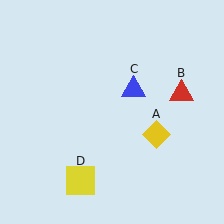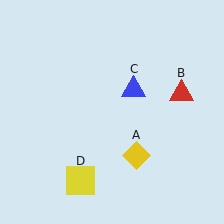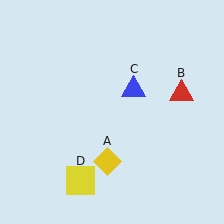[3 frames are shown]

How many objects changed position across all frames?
1 object changed position: yellow diamond (object A).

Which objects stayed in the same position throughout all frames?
Red triangle (object B) and blue triangle (object C) and yellow square (object D) remained stationary.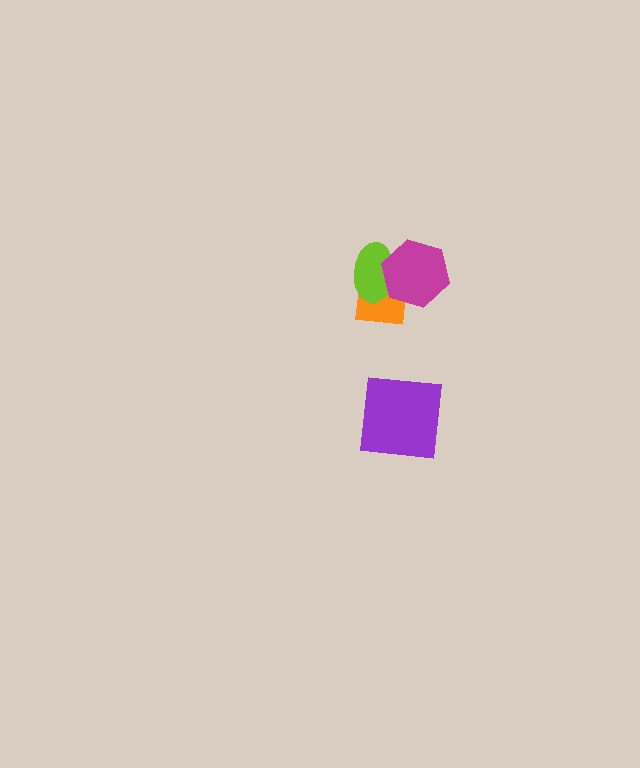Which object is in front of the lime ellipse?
The magenta hexagon is in front of the lime ellipse.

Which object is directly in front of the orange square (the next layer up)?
The lime ellipse is directly in front of the orange square.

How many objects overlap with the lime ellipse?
2 objects overlap with the lime ellipse.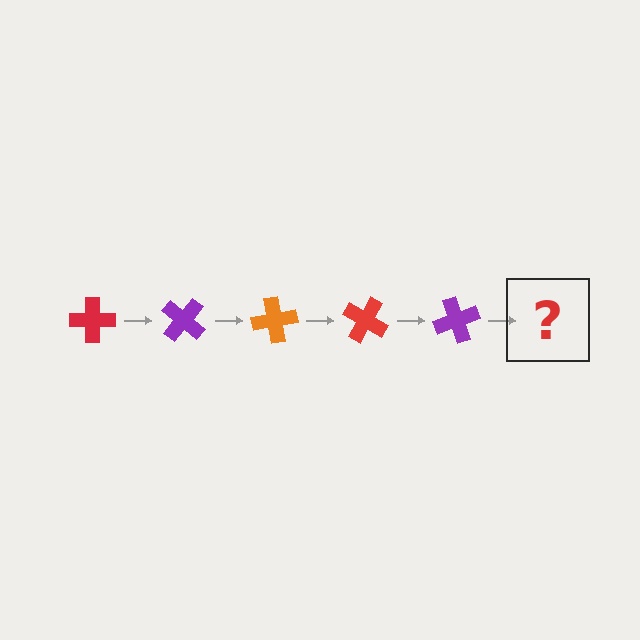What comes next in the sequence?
The next element should be an orange cross, rotated 200 degrees from the start.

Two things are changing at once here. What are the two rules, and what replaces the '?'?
The two rules are that it rotates 40 degrees each step and the color cycles through red, purple, and orange. The '?' should be an orange cross, rotated 200 degrees from the start.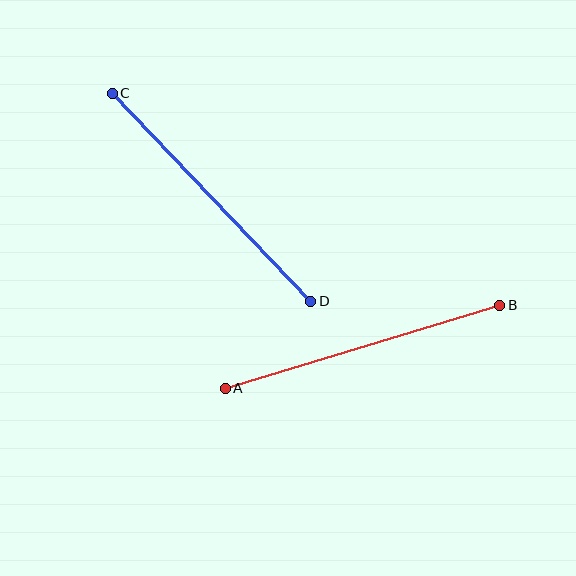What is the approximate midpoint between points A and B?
The midpoint is at approximately (362, 347) pixels.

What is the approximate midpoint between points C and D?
The midpoint is at approximately (212, 197) pixels.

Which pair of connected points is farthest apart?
Points C and D are farthest apart.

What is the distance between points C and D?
The distance is approximately 287 pixels.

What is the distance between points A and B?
The distance is approximately 287 pixels.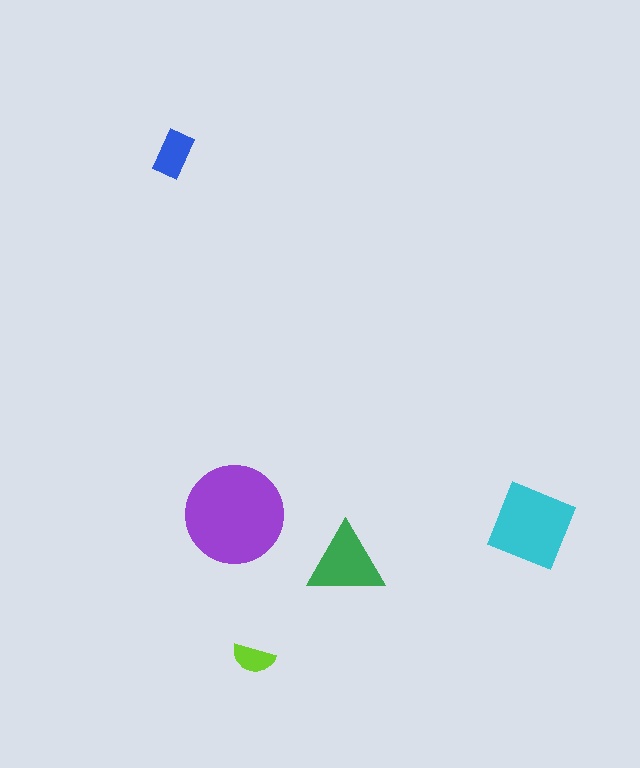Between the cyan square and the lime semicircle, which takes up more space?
The cyan square.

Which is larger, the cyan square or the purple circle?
The purple circle.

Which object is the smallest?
The lime semicircle.